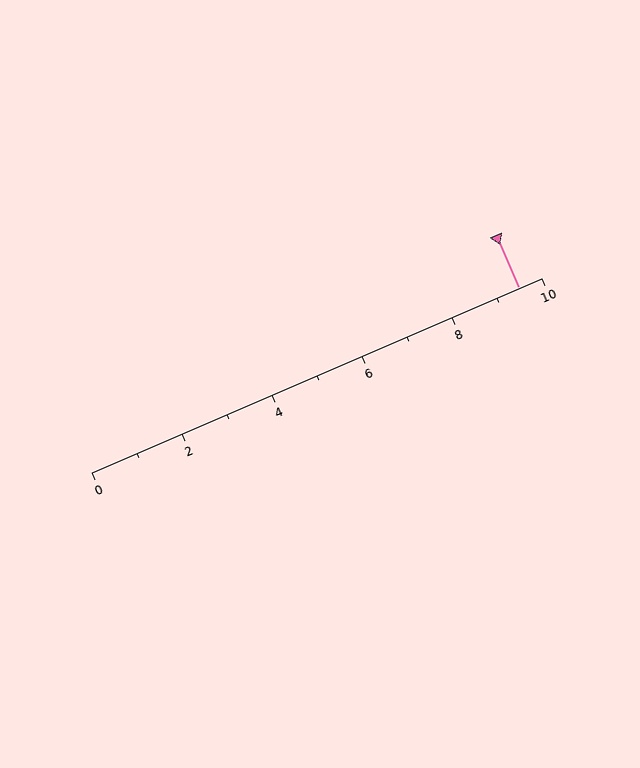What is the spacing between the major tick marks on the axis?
The major ticks are spaced 2 apart.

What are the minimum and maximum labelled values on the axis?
The axis runs from 0 to 10.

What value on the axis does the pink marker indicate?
The marker indicates approximately 9.5.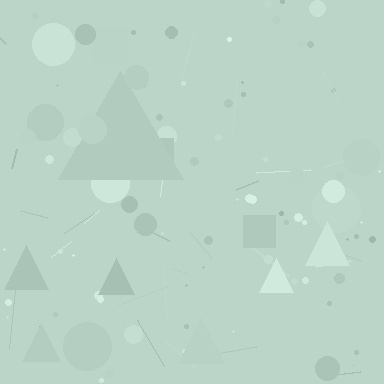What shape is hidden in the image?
A triangle is hidden in the image.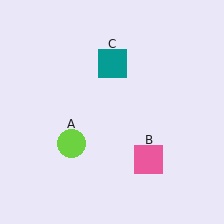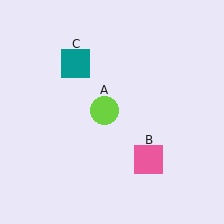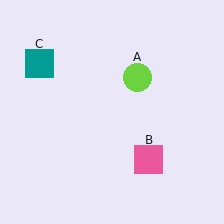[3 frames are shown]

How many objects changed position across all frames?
2 objects changed position: lime circle (object A), teal square (object C).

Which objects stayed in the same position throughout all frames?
Pink square (object B) remained stationary.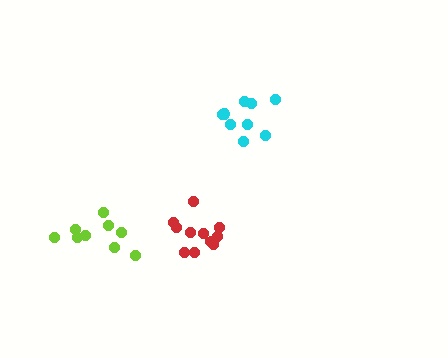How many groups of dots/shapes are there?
There are 3 groups.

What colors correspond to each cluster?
The clusters are colored: lime, cyan, red.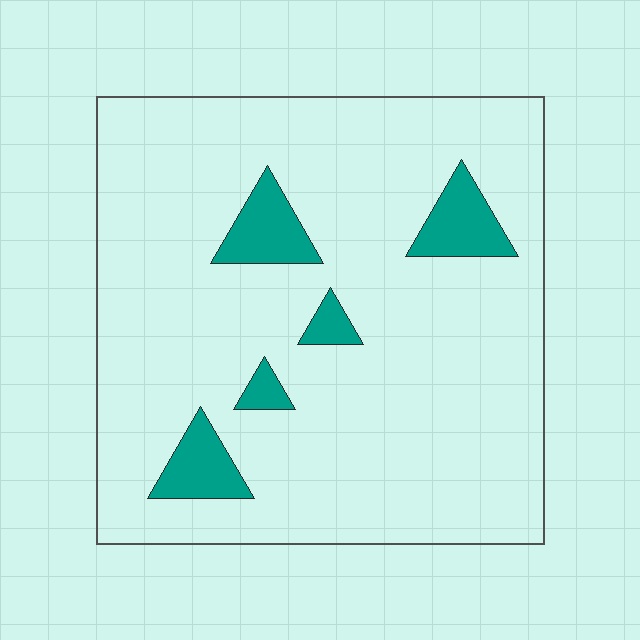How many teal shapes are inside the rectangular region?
5.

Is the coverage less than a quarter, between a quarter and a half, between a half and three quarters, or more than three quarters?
Less than a quarter.